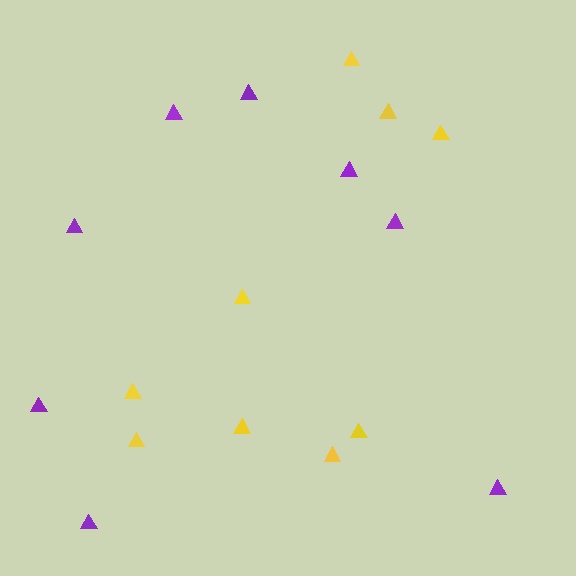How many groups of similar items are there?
There are 2 groups: one group of yellow triangles (9) and one group of purple triangles (8).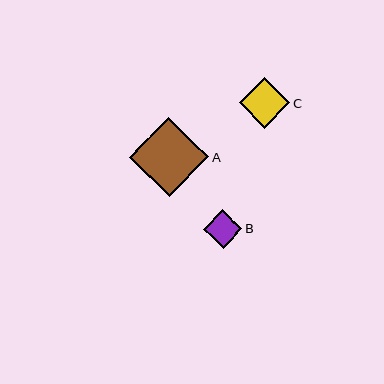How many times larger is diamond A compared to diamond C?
Diamond A is approximately 1.6 times the size of diamond C.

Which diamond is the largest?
Diamond A is the largest with a size of approximately 79 pixels.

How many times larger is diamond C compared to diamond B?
Diamond C is approximately 1.3 times the size of diamond B.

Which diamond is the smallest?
Diamond B is the smallest with a size of approximately 39 pixels.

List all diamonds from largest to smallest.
From largest to smallest: A, C, B.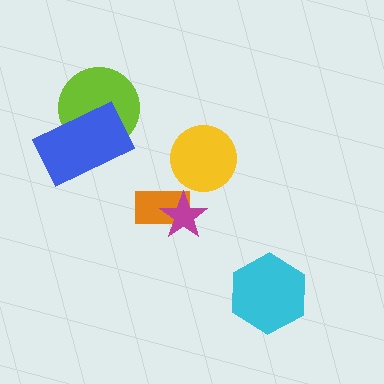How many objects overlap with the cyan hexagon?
0 objects overlap with the cyan hexagon.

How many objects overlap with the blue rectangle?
1 object overlaps with the blue rectangle.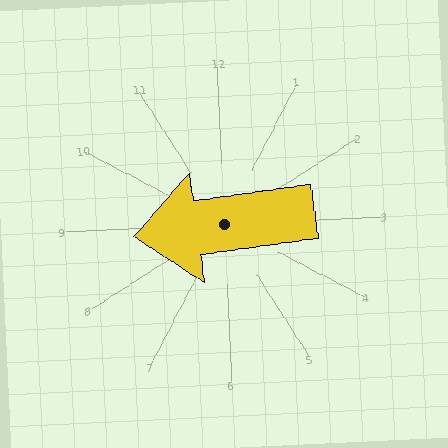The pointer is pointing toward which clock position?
Roughly 9 o'clock.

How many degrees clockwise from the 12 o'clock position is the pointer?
Approximately 265 degrees.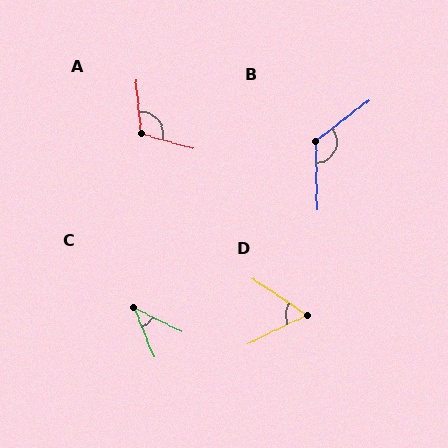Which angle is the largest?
B, at approximately 127 degrees.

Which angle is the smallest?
C, at approximately 42 degrees.